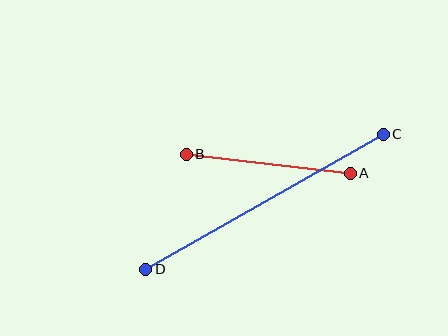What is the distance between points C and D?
The distance is approximately 273 pixels.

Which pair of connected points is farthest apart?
Points C and D are farthest apart.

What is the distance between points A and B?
The distance is approximately 165 pixels.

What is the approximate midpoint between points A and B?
The midpoint is at approximately (268, 164) pixels.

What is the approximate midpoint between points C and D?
The midpoint is at approximately (265, 202) pixels.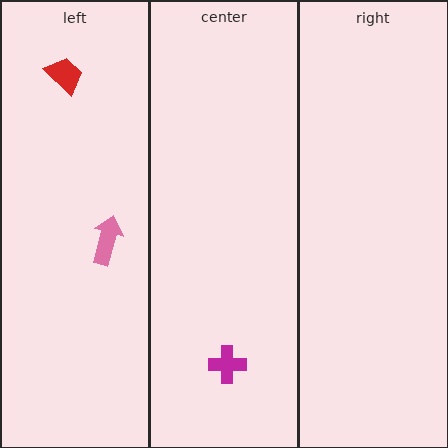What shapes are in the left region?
The pink arrow, the red trapezoid.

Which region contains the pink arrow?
The left region.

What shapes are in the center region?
The magenta cross.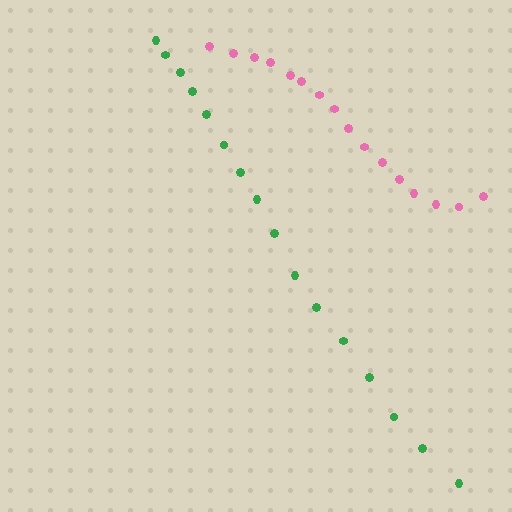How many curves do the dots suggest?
There are 2 distinct paths.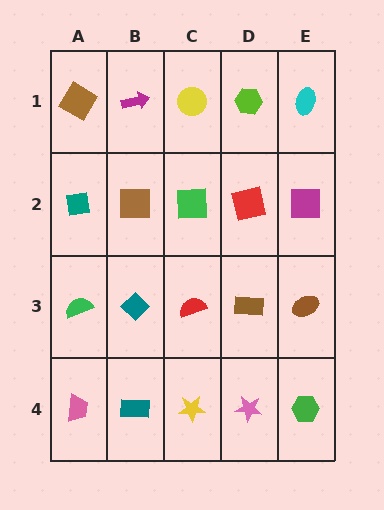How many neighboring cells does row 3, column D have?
4.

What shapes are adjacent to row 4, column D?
A brown rectangle (row 3, column D), a yellow star (row 4, column C), a green hexagon (row 4, column E).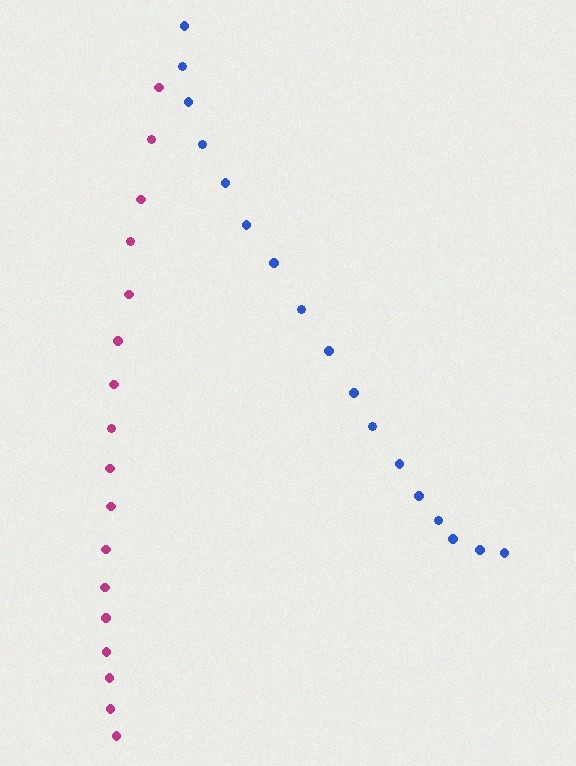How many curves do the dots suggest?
There are 2 distinct paths.